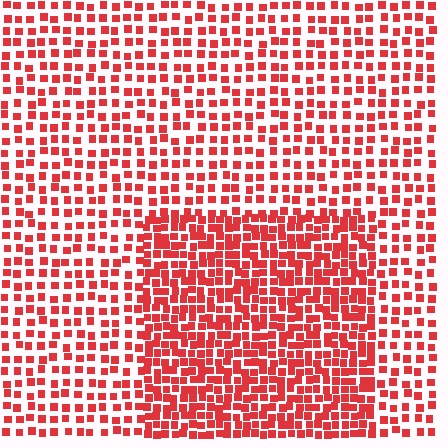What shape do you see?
I see a rectangle.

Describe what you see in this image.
The image contains small red elements arranged at two different densities. A rectangle-shaped region is visible where the elements are more densely packed than the surrounding area.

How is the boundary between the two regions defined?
The boundary is defined by a change in element density (approximately 1.8x ratio). All elements are the same color, size, and shape.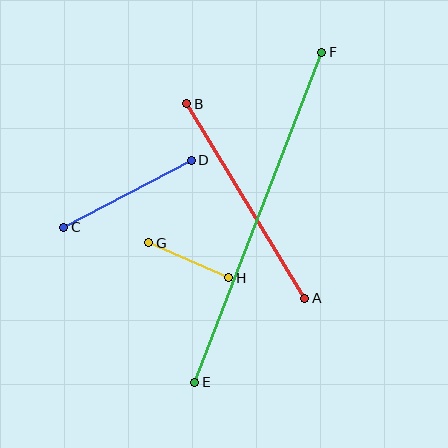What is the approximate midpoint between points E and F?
The midpoint is at approximately (258, 217) pixels.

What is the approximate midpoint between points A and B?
The midpoint is at approximately (246, 201) pixels.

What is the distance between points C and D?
The distance is approximately 144 pixels.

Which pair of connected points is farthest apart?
Points E and F are farthest apart.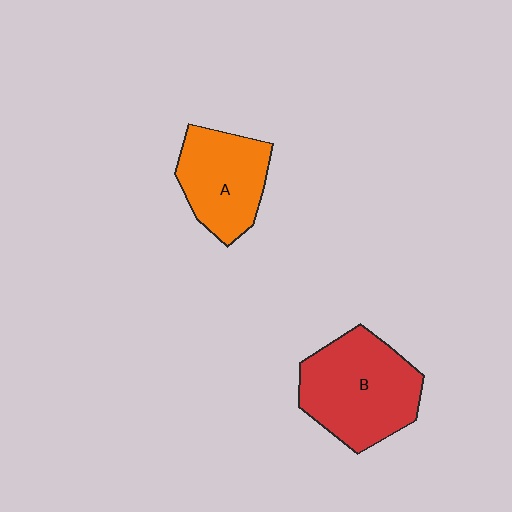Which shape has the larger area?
Shape B (red).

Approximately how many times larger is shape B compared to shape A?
Approximately 1.4 times.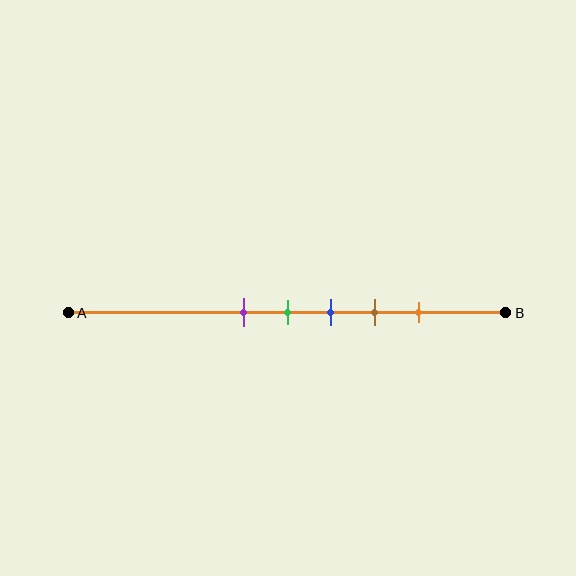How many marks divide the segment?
There are 5 marks dividing the segment.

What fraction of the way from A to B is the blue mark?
The blue mark is approximately 60% (0.6) of the way from A to B.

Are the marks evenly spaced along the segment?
Yes, the marks are approximately evenly spaced.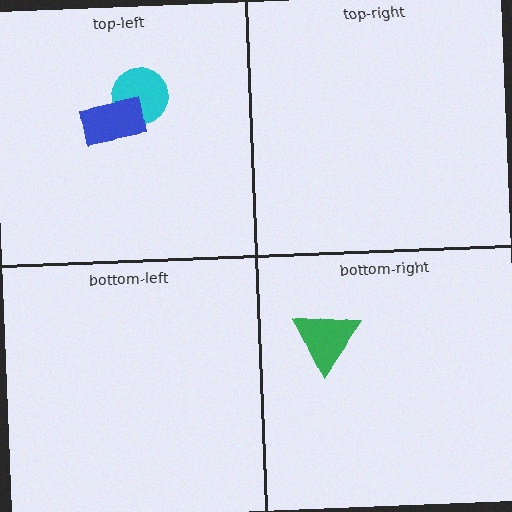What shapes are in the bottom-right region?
The green triangle.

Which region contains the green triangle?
The bottom-right region.